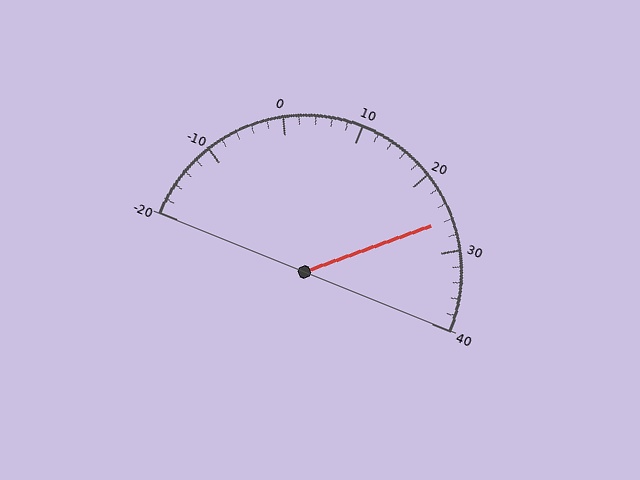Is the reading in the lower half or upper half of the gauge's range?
The reading is in the upper half of the range (-20 to 40).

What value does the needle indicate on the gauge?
The needle indicates approximately 26.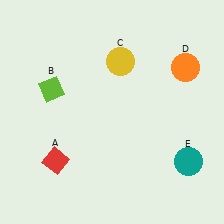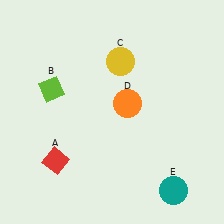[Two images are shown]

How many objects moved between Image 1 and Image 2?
2 objects moved between the two images.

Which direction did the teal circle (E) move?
The teal circle (E) moved down.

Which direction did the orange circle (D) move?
The orange circle (D) moved left.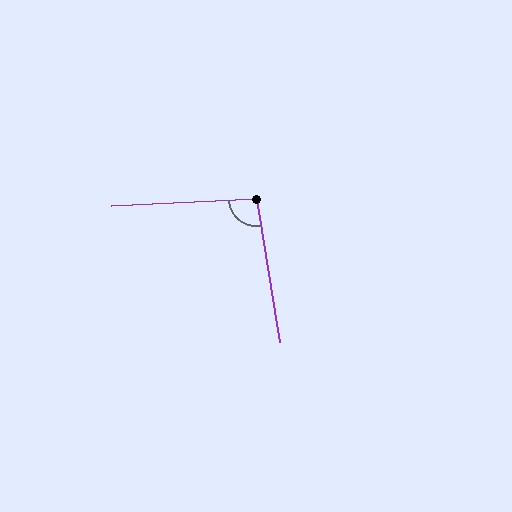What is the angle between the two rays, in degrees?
Approximately 96 degrees.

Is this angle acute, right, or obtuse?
It is obtuse.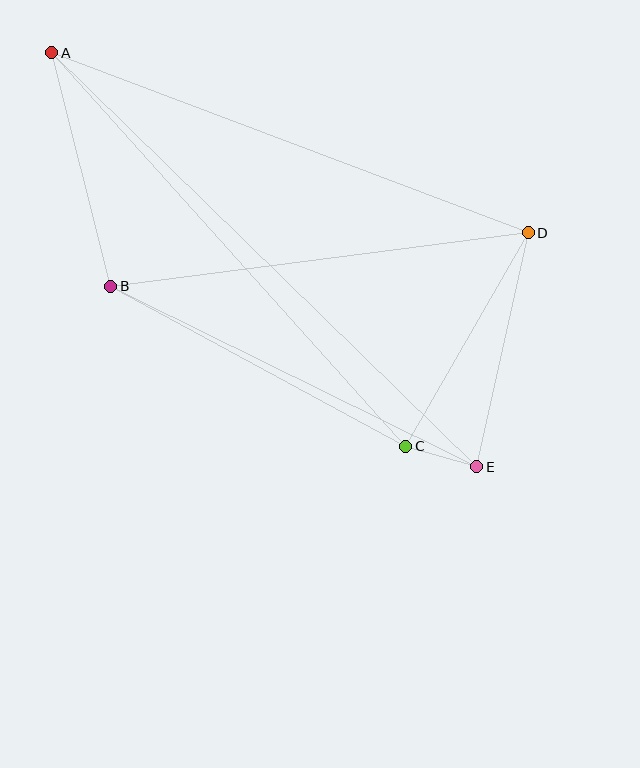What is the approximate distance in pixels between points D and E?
The distance between D and E is approximately 240 pixels.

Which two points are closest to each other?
Points C and E are closest to each other.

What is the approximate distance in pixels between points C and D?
The distance between C and D is approximately 246 pixels.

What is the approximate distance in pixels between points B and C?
The distance between B and C is approximately 336 pixels.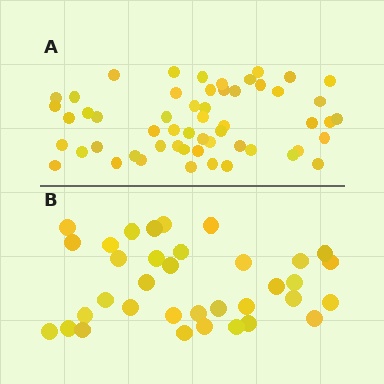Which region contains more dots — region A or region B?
Region A (the top region) has more dots.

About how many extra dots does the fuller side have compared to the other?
Region A has approximately 20 more dots than region B.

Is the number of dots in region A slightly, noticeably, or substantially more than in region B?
Region A has substantially more. The ratio is roughly 1.6 to 1.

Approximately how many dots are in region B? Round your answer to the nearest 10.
About 40 dots. (The exact count is 35, which rounds to 40.)